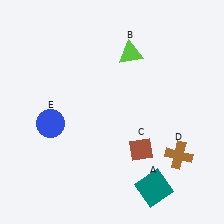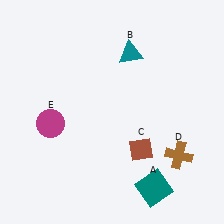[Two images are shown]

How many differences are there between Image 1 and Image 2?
There are 2 differences between the two images.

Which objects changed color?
B changed from lime to teal. E changed from blue to magenta.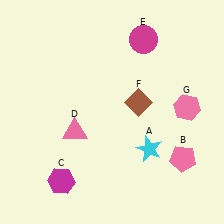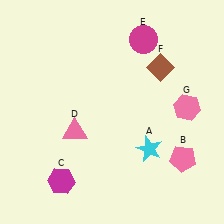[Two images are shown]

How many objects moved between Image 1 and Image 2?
1 object moved between the two images.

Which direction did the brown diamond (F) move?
The brown diamond (F) moved up.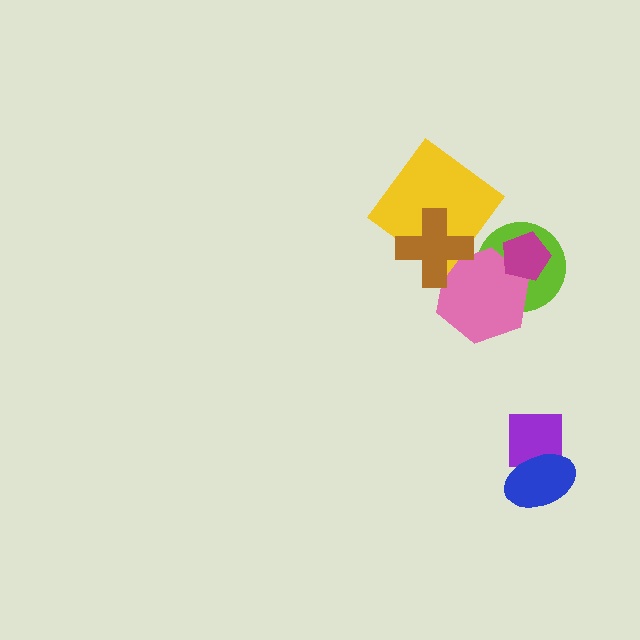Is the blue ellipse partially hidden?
No, no other shape covers it.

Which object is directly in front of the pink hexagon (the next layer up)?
The magenta pentagon is directly in front of the pink hexagon.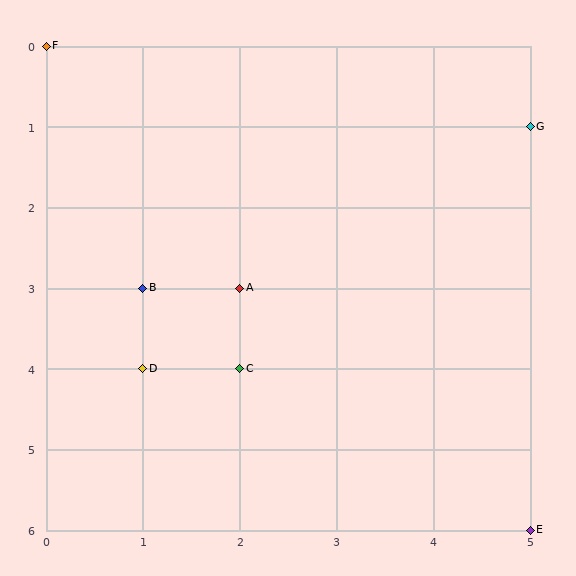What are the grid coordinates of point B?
Point B is at grid coordinates (1, 3).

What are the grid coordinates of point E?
Point E is at grid coordinates (5, 6).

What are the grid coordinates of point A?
Point A is at grid coordinates (2, 3).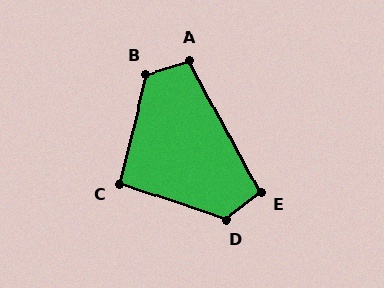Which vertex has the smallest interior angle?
C, at approximately 95 degrees.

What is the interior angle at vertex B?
Approximately 121 degrees (obtuse).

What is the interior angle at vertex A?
Approximately 101 degrees (obtuse).